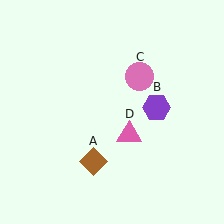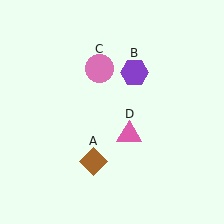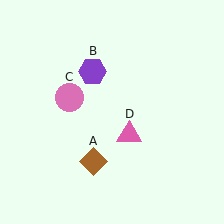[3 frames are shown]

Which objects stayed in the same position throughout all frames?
Brown diamond (object A) and pink triangle (object D) remained stationary.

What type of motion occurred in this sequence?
The purple hexagon (object B), pink circle (object C) rotated counterclockwise around the center of the scene.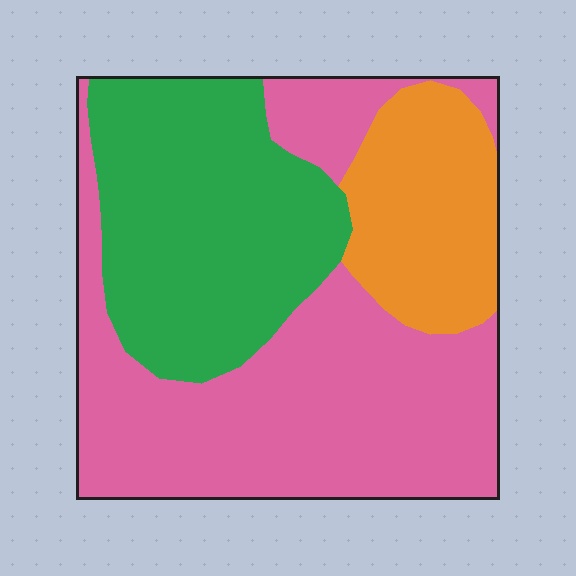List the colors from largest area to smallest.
From largest to smallest: pink, green, orange.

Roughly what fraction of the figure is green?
Green takes up between a quarter and a half of the figure.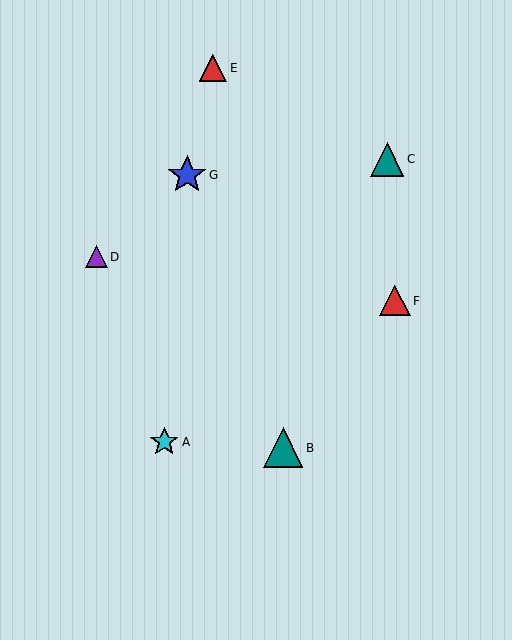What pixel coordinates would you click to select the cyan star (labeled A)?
Click at (164, 442) to select the cyan star A.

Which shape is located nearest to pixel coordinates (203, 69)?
The red triangle (labeled E) at (213, 68) is nearest to that location.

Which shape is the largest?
The teal triangle (labeled B) is the largest.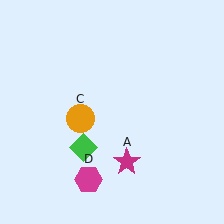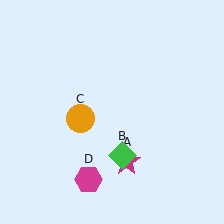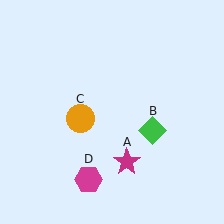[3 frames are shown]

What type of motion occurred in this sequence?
The green diamond (object B) rotated counterclockwise around the center of the scene.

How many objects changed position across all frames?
1 object changed position: green diamond (object B).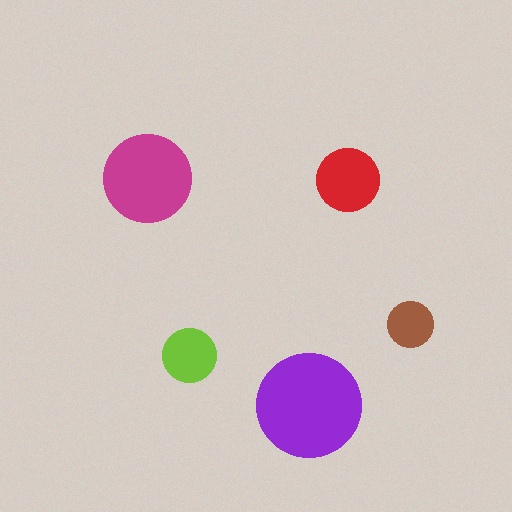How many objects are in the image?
There are 5 objects in the image.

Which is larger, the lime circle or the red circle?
The red one.